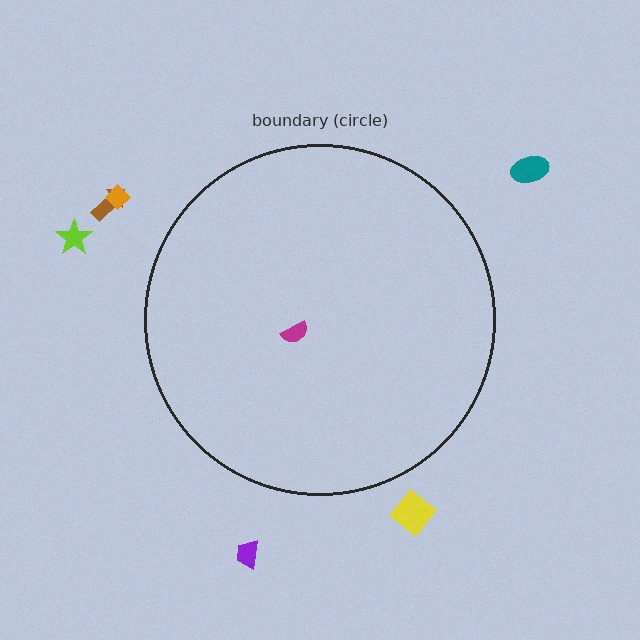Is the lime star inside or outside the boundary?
Outside.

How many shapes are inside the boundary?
1 inside, 6 outside.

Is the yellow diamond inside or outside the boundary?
Outside.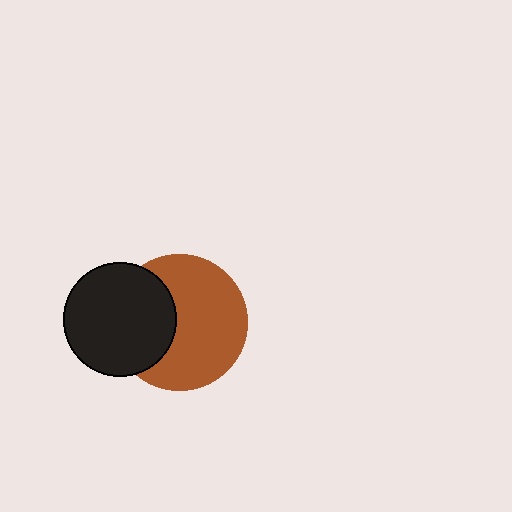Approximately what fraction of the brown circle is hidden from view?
Roughly 35% of the brown circle is hidden behind the black circle.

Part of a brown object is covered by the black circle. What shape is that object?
It is a circle.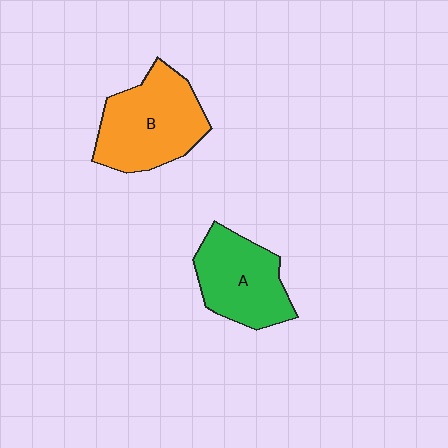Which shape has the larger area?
Shape B (orange).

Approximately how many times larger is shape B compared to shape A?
Approximately 1.2 times.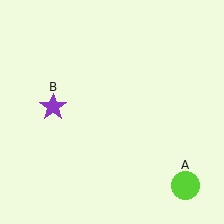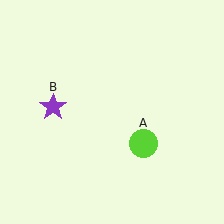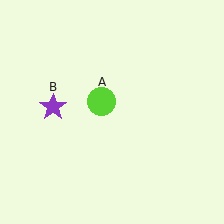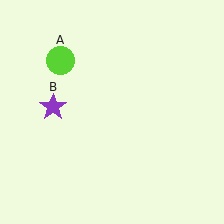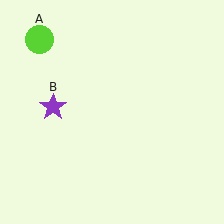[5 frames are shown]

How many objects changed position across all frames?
1 object changed position: lime circle (object A).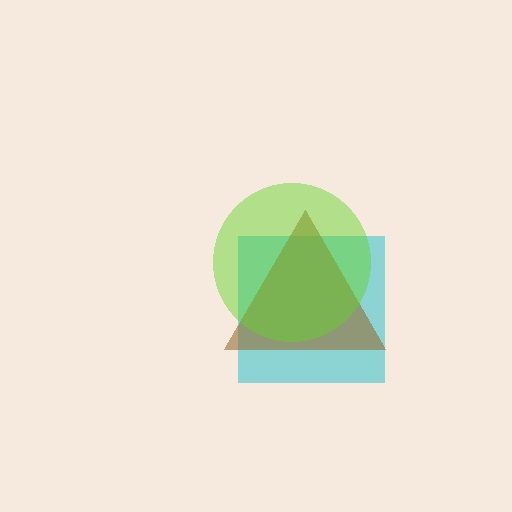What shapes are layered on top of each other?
The layered shapes are: a cyan square, a brown triangle, a lime circle.